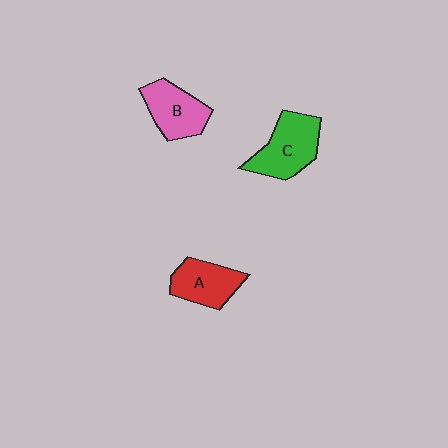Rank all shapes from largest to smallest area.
From largest to smallest: C (green), B (pink), A (red).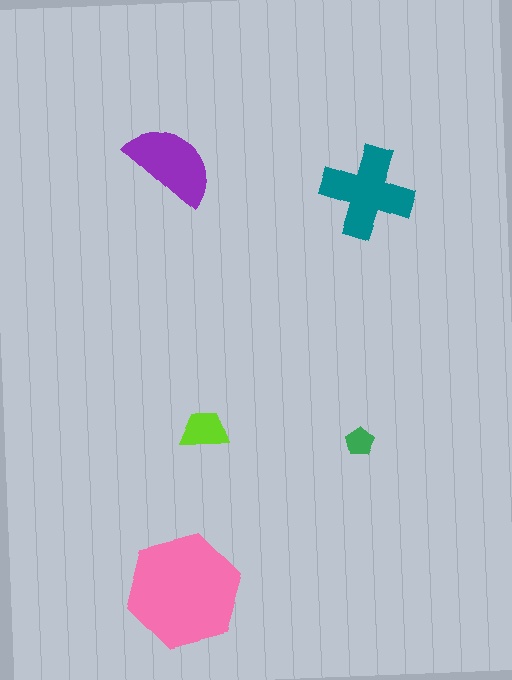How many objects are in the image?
There are 5 objects in the image.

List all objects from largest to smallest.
The pink hexagon, the teal cross, the purple semicircle, the lime trapezoid, the green pentagon.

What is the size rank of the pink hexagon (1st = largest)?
1st.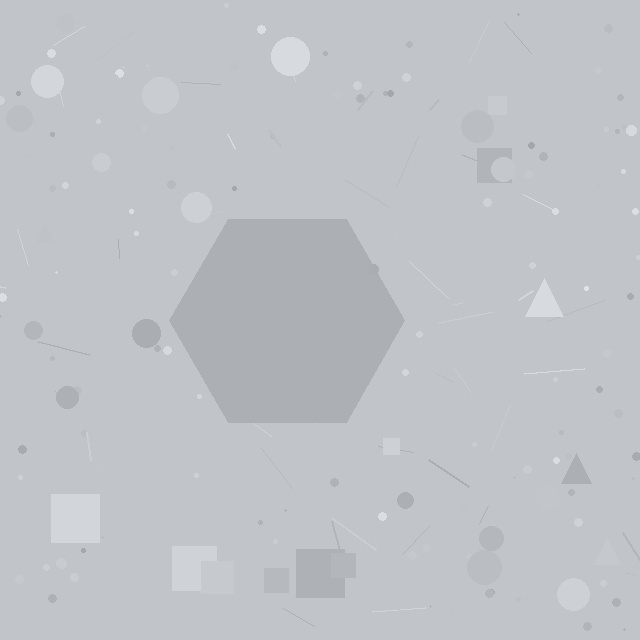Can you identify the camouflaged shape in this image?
The camouflaged shape is a hexagon.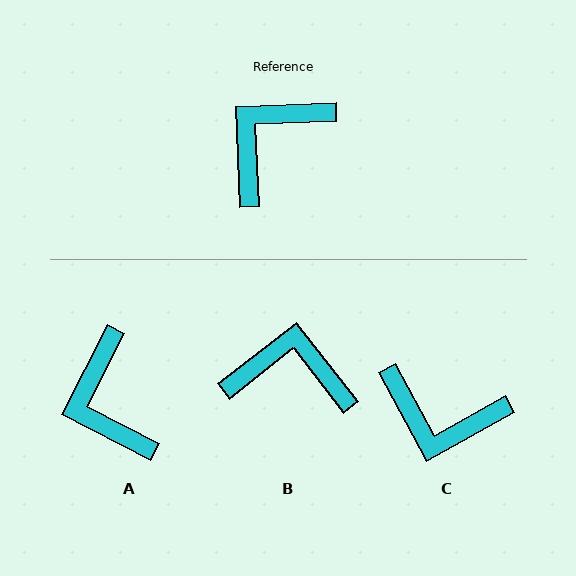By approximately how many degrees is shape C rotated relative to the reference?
Approximately 116 degrees counter-clockwise.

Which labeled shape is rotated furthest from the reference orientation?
C, about 116 degrees away.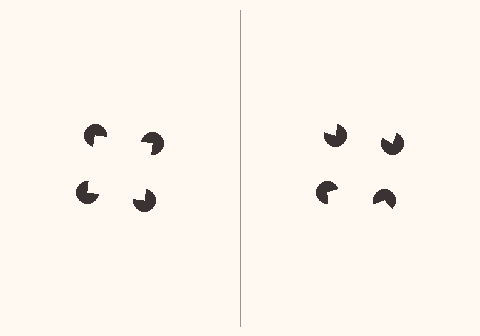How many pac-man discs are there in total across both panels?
8 — 4 on each side.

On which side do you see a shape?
An illusory square appears on the left side. On the right side the wedge cuts are rotated, so no coherent shape forms.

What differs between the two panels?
The pac-man discs are positioned identically on both sides; only the wedge orientations differ. On the left they align to a square; on the right they are misaligned.